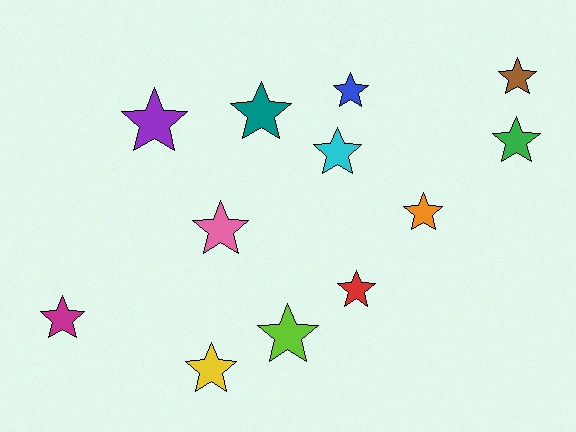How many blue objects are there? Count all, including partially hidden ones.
There is 1 blue object.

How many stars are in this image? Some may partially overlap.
There are 12 stars.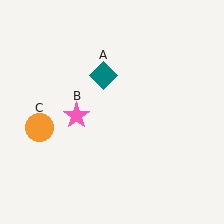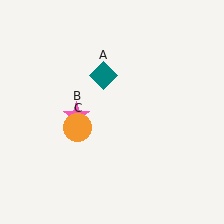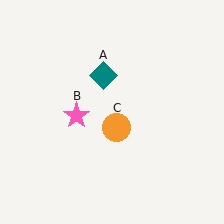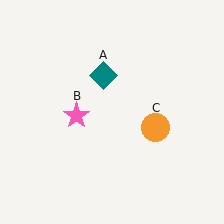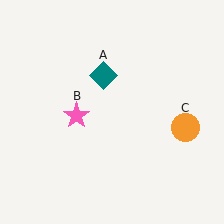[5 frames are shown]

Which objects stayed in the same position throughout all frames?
Teal diamond (object A) and pink star (object B) remained stationary.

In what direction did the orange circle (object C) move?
The orange circle (object C) moved right.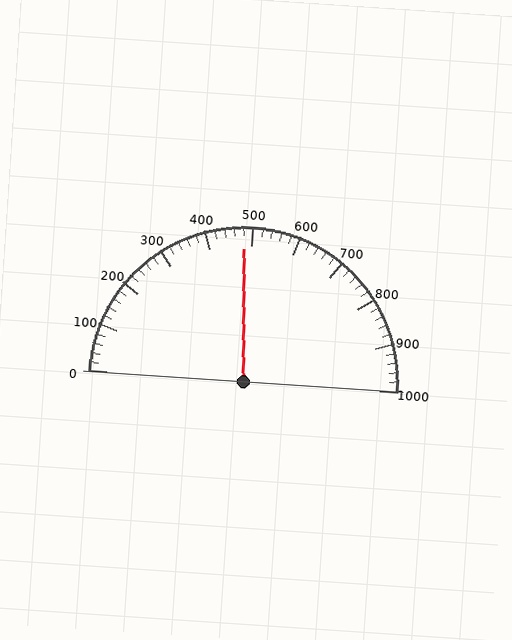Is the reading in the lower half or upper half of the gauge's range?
The reading is in the lower half of the range (0 to 1000).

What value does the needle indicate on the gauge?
The needle indicates approximately 480.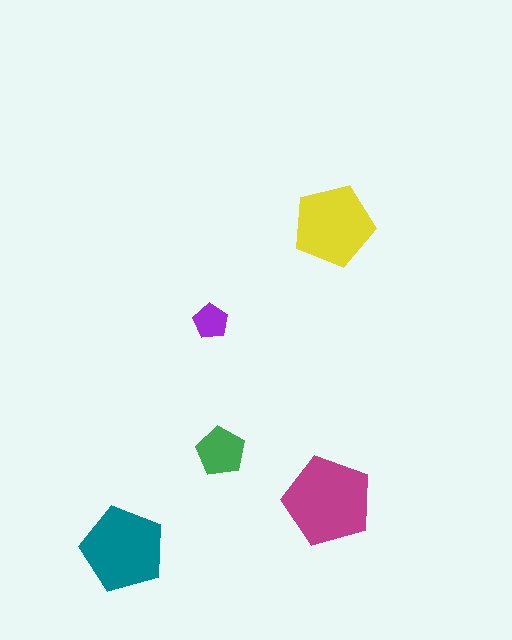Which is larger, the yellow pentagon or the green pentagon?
The yellow one.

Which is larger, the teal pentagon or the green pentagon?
The teal one.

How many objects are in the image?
There are 5 objects in the image.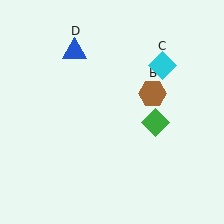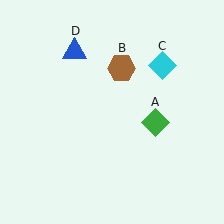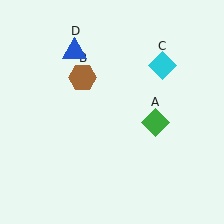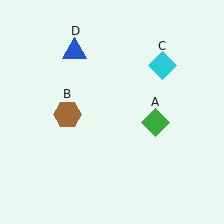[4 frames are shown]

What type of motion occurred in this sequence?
The brown hexagon (object B) rotated counterclockwise around the center of the scene.